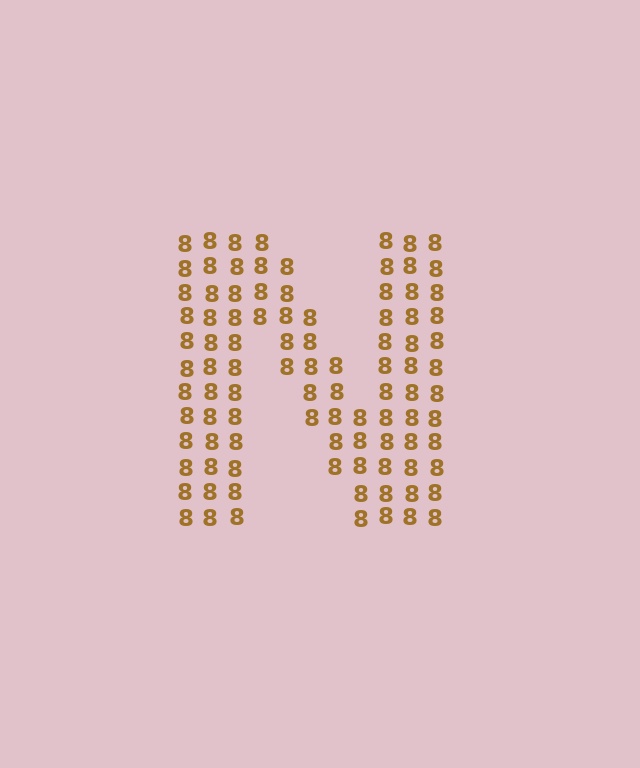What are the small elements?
The small elements are digit 8's.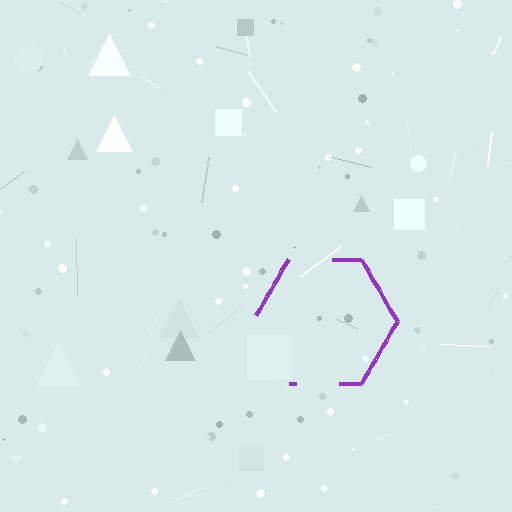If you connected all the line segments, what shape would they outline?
They would outline a hexagon.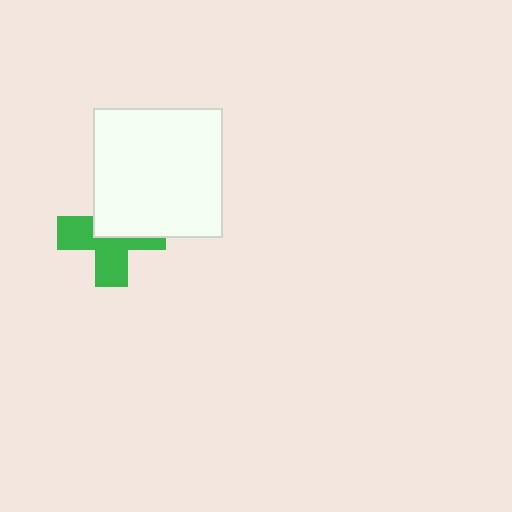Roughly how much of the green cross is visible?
About half of it is visible (roughly 55%).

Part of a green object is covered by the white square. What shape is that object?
It is a cross.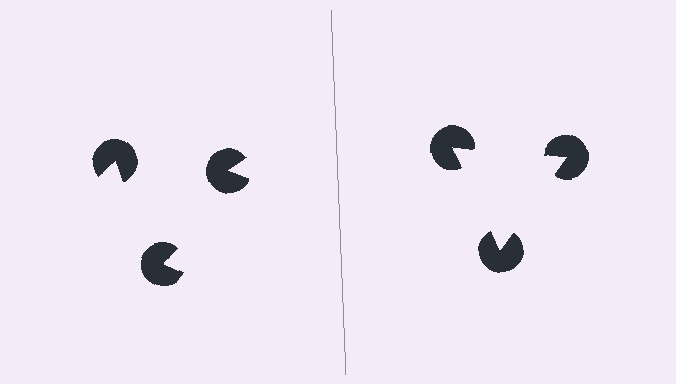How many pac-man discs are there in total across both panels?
6 — 3 on each side.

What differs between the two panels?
The pac-man discs are positioned identically on both sides; only the wedge orientations differ. On the right they align to a triangle; on the left they are misaligned.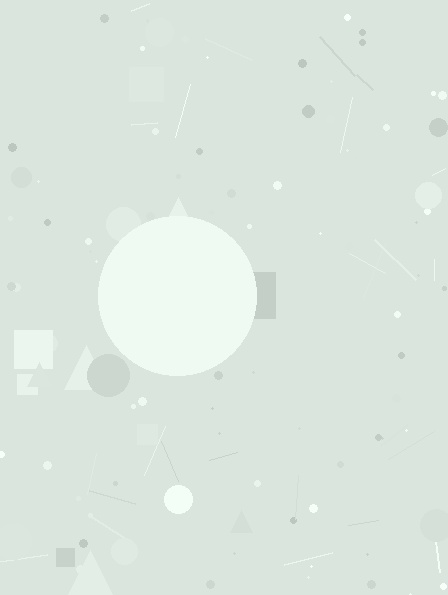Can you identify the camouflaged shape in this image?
The camouflaged shape is a circle.